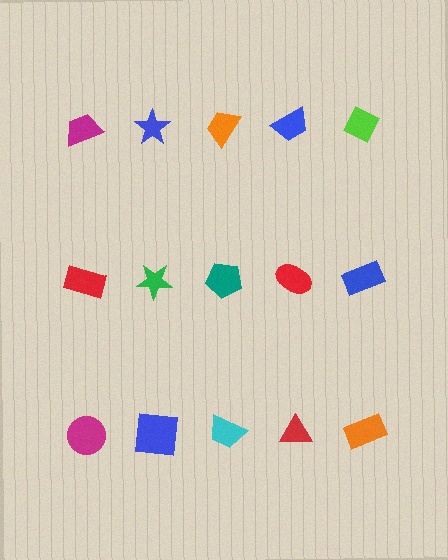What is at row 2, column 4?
A red ellipse.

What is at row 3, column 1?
A magenta circle.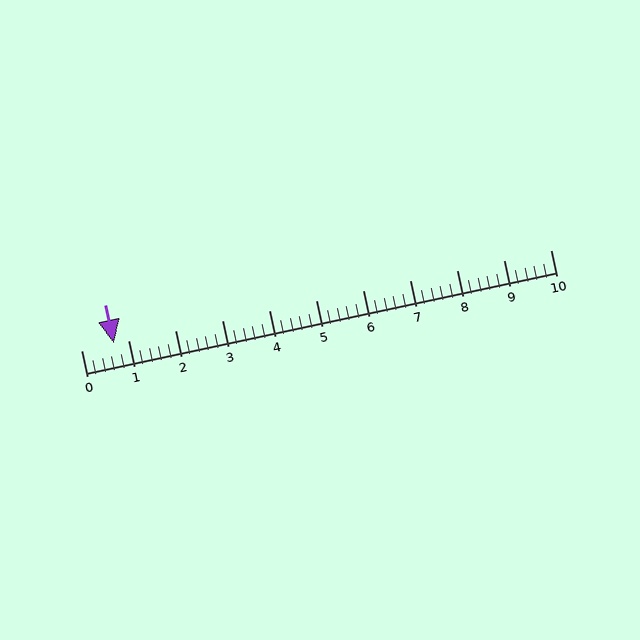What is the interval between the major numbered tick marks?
The major tick marks are spaced 1 units apart.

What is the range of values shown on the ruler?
The ruler shows values from 0 to 10.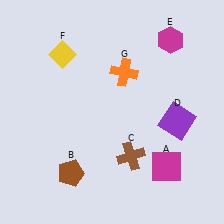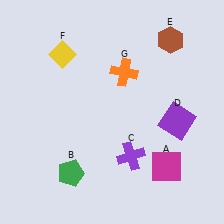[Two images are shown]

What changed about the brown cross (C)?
In Image 1, C is brown. In Image 2, it changed to purple.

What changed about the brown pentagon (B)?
In Image 1, B is brown. In Image 2, it changed to green.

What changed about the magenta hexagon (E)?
In Image 1, E is magenta. In Image 2, it changed to brown.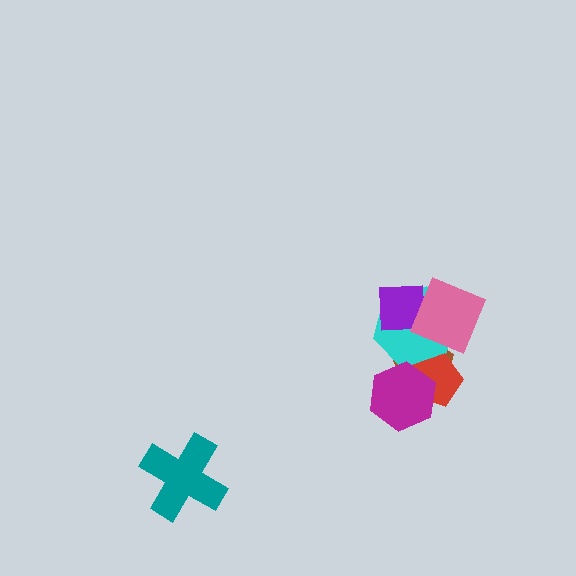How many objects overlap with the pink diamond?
3 objects overlap with the pink diamond.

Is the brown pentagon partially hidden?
Yes, it is partially covered by another shape.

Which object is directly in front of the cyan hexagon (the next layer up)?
The red pentagon is directly in front of the cyan hexagon.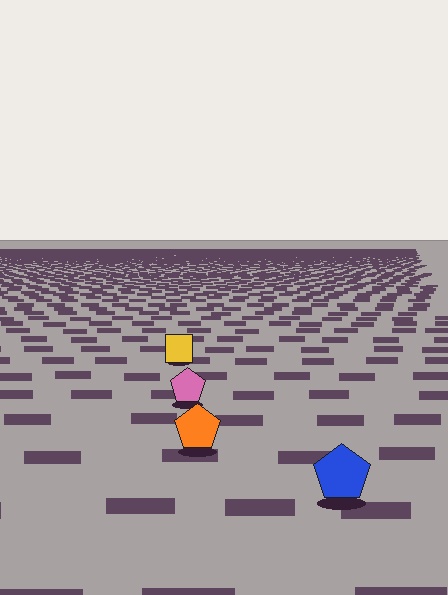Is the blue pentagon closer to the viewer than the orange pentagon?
Yes. The blue pentagon is closer — you can tell from the texture gradient: the ground texture is coarser near it.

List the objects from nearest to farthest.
From nearest to farthest: the blue pentagon, the orange pentagon, the pink pentagon, the yellow square.